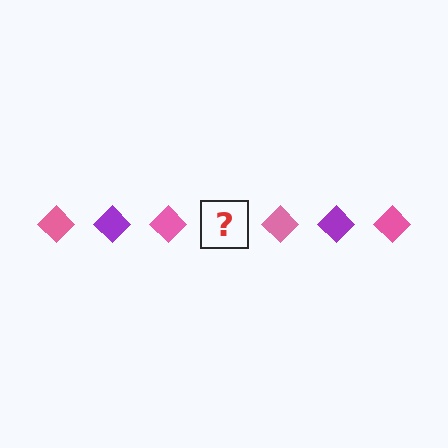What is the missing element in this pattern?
The missing element is a purple diamond.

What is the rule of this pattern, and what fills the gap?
The rule is that the pattern cycles through pink, purple diamonds. The gap should be filled with a purple diamond.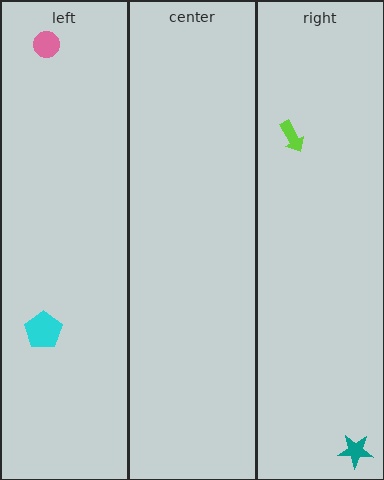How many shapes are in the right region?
2.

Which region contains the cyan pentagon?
The left region.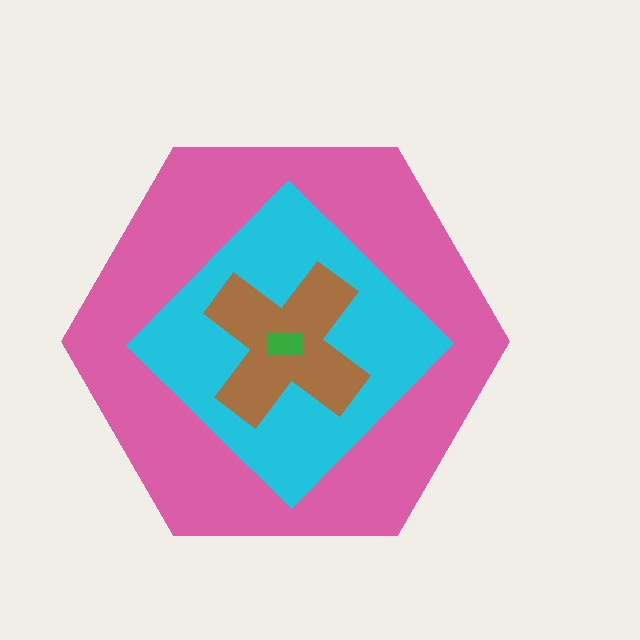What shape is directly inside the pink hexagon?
The cyan diamond.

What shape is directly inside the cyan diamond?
The brown cross.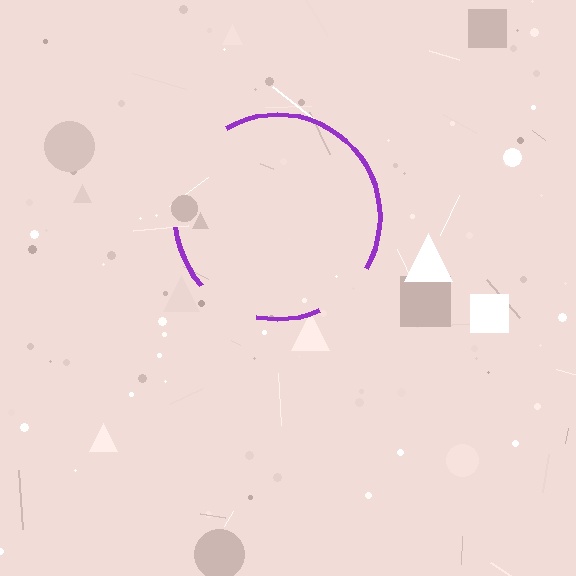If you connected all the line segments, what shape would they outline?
They would outline a circle.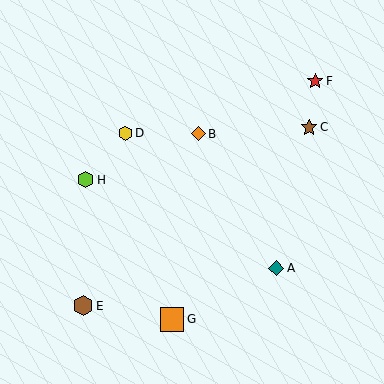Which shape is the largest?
The orange square (labeled G) is the largest.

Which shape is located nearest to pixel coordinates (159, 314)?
The orange square (labeled G) at (172, 319) is nearest to that location.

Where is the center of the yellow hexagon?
The center of the yellow hexagon is at (125, 133).